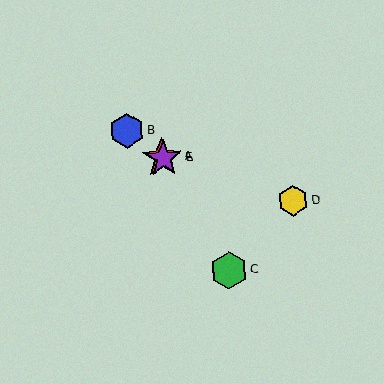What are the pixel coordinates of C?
Object C is at (229, 270).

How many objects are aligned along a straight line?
3 objects (A, B, E) are aligned along a straight line.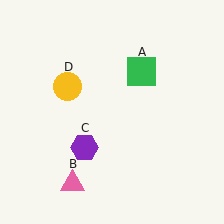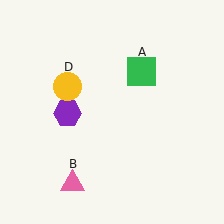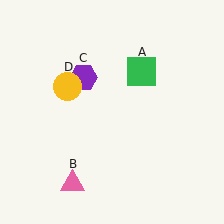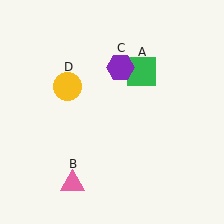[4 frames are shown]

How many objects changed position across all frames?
1 object changed position: purple hexagon (object C).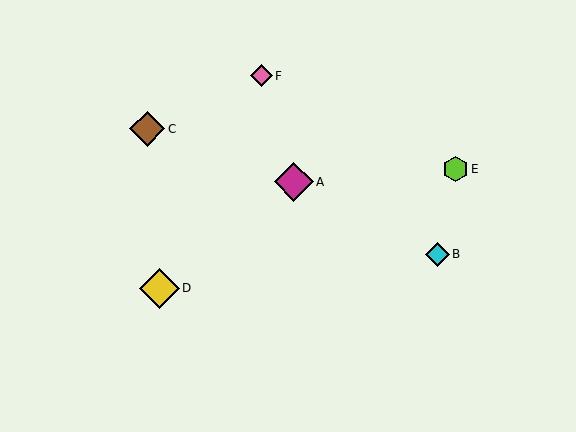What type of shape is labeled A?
Shape A is a magenta diamond.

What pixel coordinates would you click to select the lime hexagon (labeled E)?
Click at (455, 169) to select the lime hexagon E.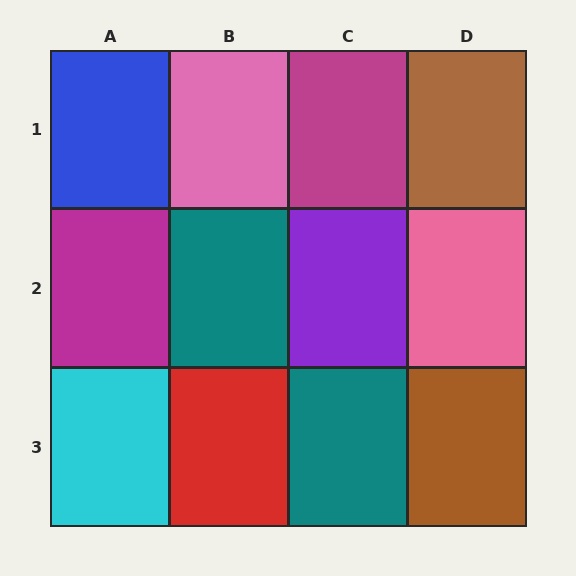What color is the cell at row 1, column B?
Pink.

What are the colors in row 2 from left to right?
Magenta, teal, purple, pink.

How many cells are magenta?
2 cells are magenta.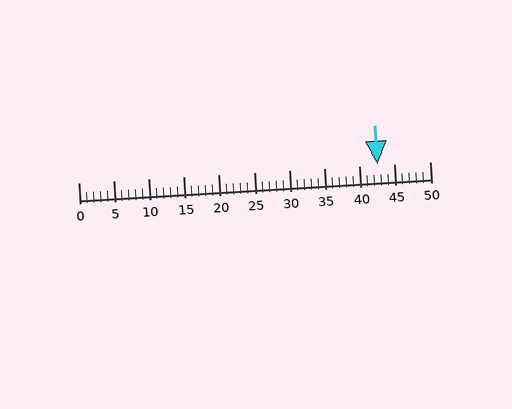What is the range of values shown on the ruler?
The ruler shows values from 0 to 50.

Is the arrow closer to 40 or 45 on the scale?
The arrow is closer to 45.